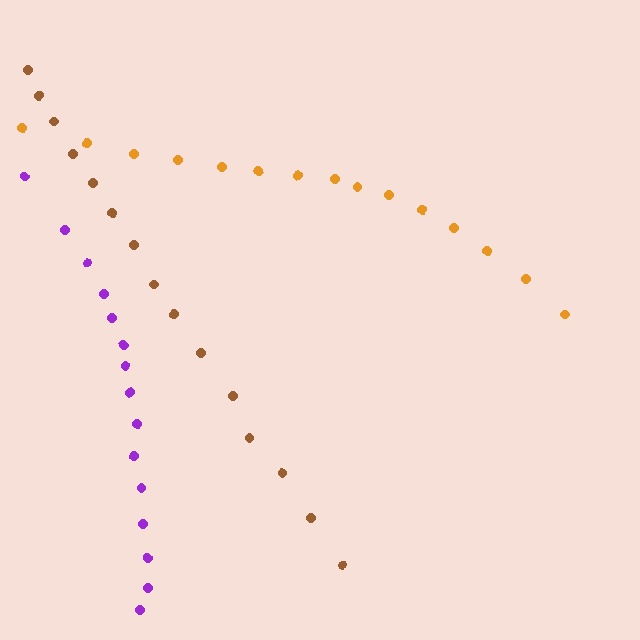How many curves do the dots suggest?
There are 3 distinct paths.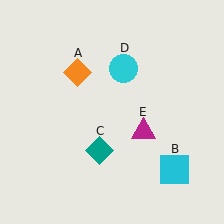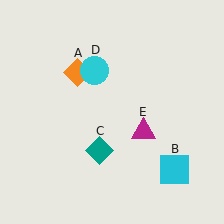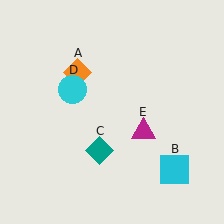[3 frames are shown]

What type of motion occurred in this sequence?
The cyan circle (object D) rotated counterclockwise around the center of the scene.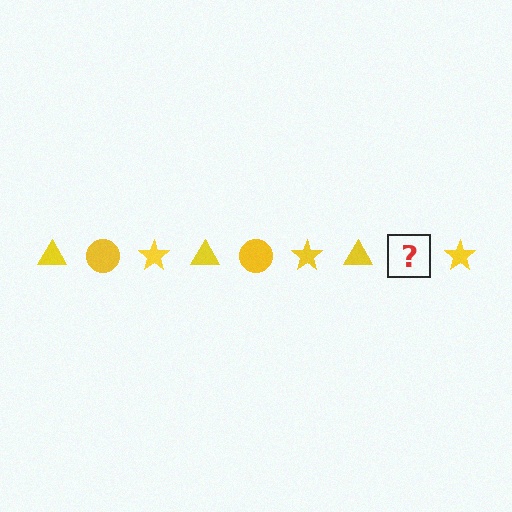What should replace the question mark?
The question mark should be replaced with a yellow circle.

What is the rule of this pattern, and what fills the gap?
The rule is that the pattern cycles through triangle, circle, star shapes in yellow. The gap should be filled with a yellow circle.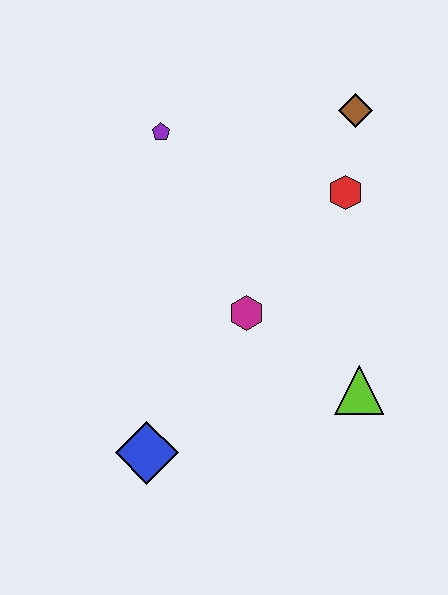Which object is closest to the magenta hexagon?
The lime triangle is closest to the magenta hexagon.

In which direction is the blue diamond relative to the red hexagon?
The blue diamond is below the red hexagon.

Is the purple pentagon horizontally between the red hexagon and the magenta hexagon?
No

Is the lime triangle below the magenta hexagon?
Yes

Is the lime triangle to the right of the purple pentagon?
Yes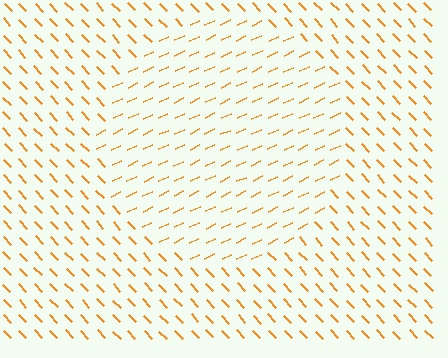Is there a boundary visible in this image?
Yes, there is a texture boundary formed by a change in line orientation.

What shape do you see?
I see a circle.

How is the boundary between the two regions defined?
The boundary is defined purely by a change in line orientation (approximately 71 degrees difference). All lines are the same color and thickness.